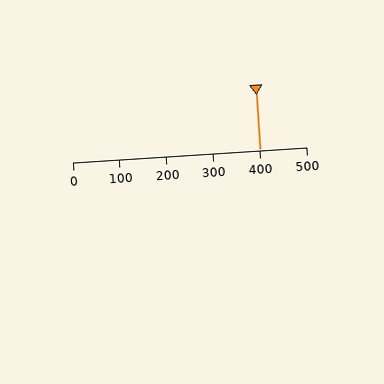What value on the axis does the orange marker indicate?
The marker indicates approximately 400.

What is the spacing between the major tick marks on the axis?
The major ticks are spaced 100 apart.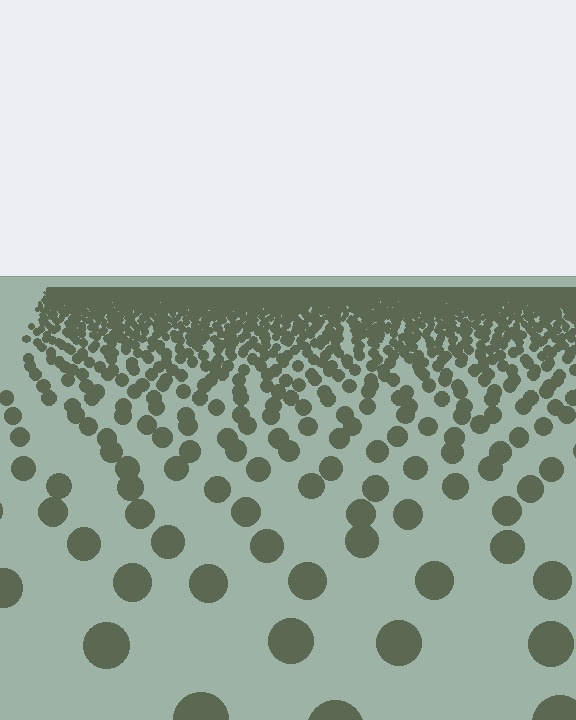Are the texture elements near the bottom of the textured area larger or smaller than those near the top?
Larger. Near the bottom, elements are closer to the viewer and appear at a bigger on-screen size.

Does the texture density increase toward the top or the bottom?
Density increases toward the top.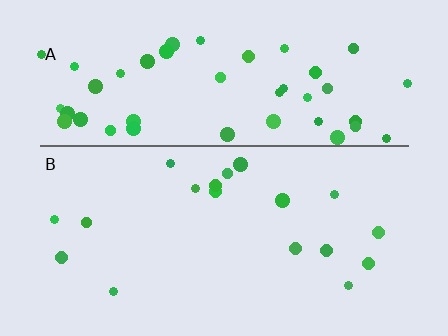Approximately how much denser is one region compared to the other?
Approximately 2.7× — region A over region B.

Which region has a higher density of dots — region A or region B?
A (the top).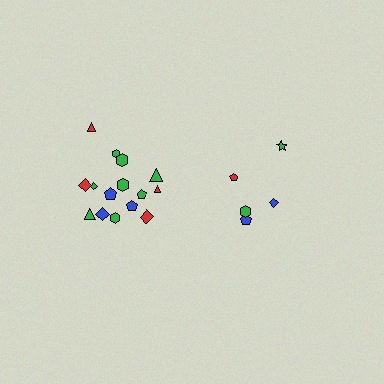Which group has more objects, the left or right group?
The left group.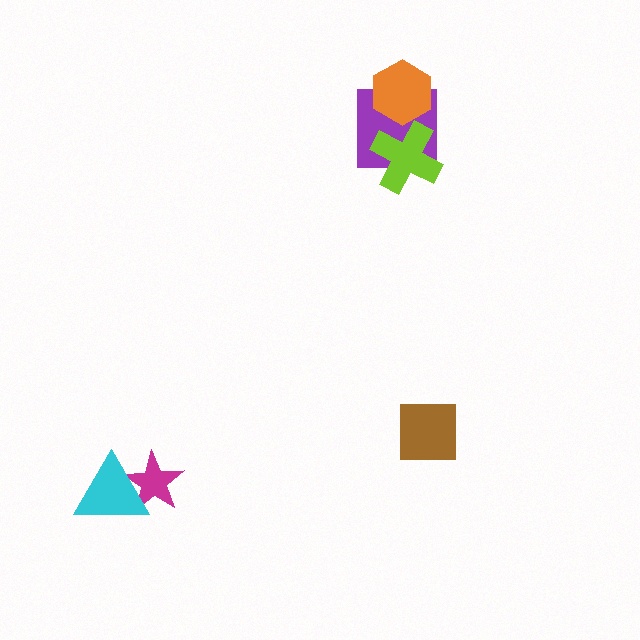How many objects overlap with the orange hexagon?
1 object overlaps with the orange hexagon.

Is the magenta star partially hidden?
Yes, it is partially covered by another shape.